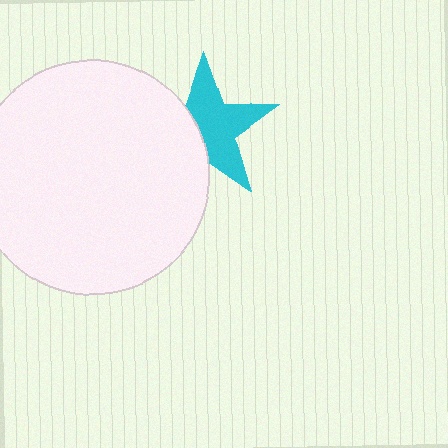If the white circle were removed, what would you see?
You would see the complete cyan star.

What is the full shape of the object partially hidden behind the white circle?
The partially hidden object is a cyan star.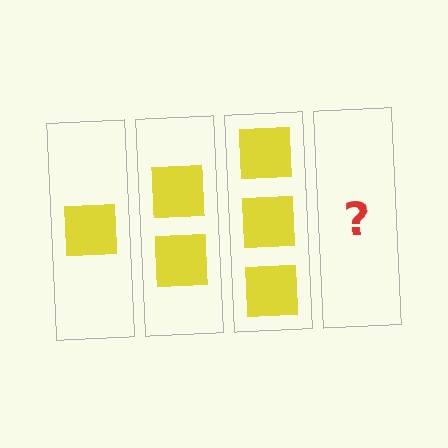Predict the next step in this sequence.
The next step is 4 squares.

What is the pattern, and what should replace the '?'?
The pattern is that each step adds one more square. The '?' should be 4 squares.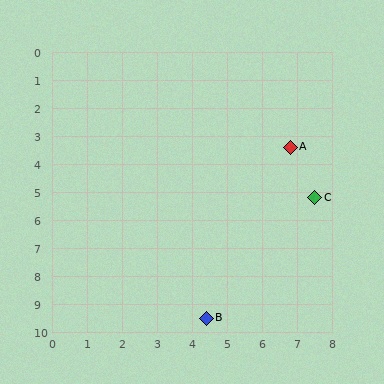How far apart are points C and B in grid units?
Points C and B are about 5.3 grid units apart.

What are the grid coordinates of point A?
Point A is at approximately (6.8, 3.4).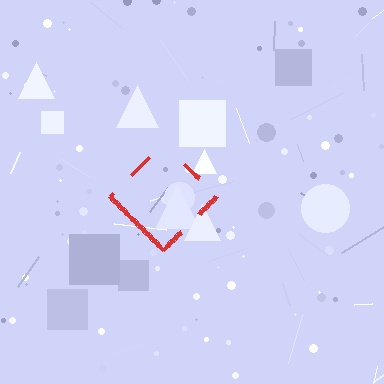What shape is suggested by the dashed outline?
The dashed outline suggests a diamond.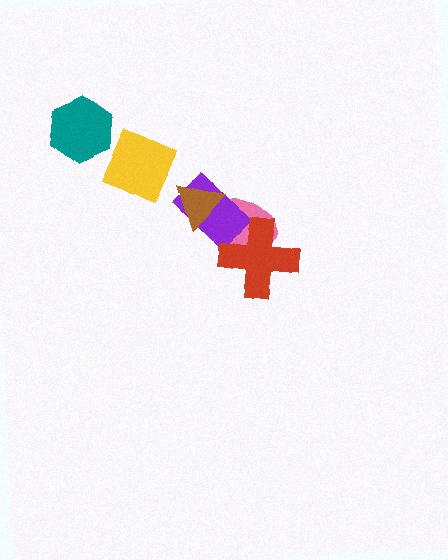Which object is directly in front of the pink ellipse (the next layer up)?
The purple rectangle is directly in front of the pink ellipse.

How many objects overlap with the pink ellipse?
3 objects overlap with the pink ellipse.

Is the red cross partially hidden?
No, no other shape covers it.